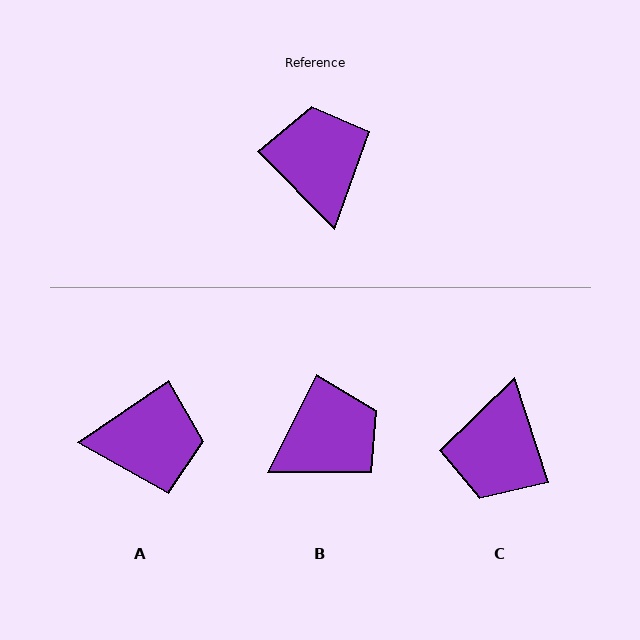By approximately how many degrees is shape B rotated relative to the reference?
Approximately 71 degrees clockwise.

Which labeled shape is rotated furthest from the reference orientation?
C, about 154 degrees away.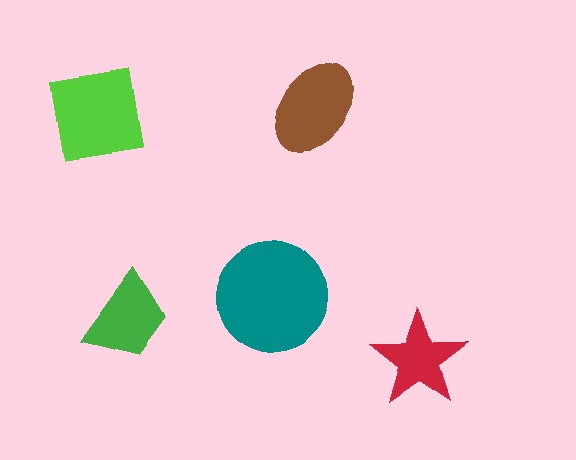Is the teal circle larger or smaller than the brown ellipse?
Larger.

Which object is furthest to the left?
The lime square is leftmost.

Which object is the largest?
The teal circle.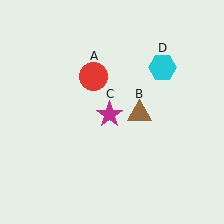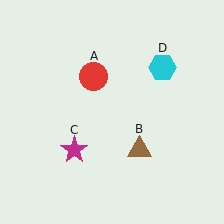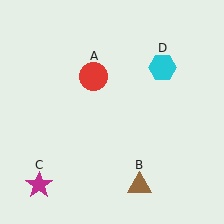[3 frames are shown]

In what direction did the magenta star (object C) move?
The magenta star (object C) moved down and to the left.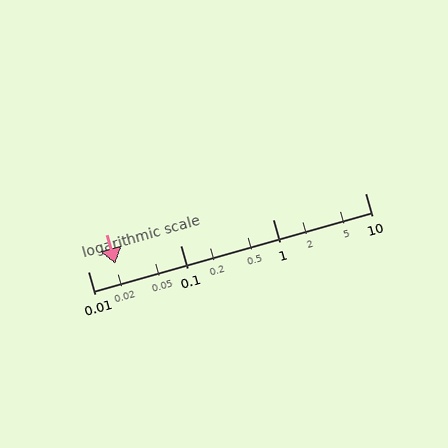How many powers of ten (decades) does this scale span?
The scale spans 3 decades, from 0.01 to 10.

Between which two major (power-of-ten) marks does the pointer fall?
The pointer is between 0.01 and 0.1.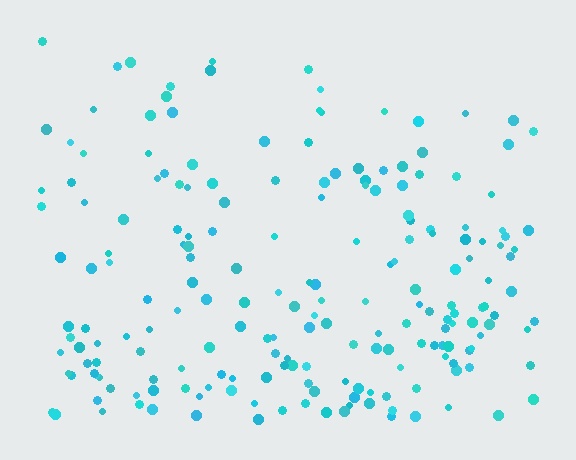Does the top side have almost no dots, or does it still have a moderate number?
Still a moderate number, just noticeably fewer than the bottom.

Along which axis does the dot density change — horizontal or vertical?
Vertical.